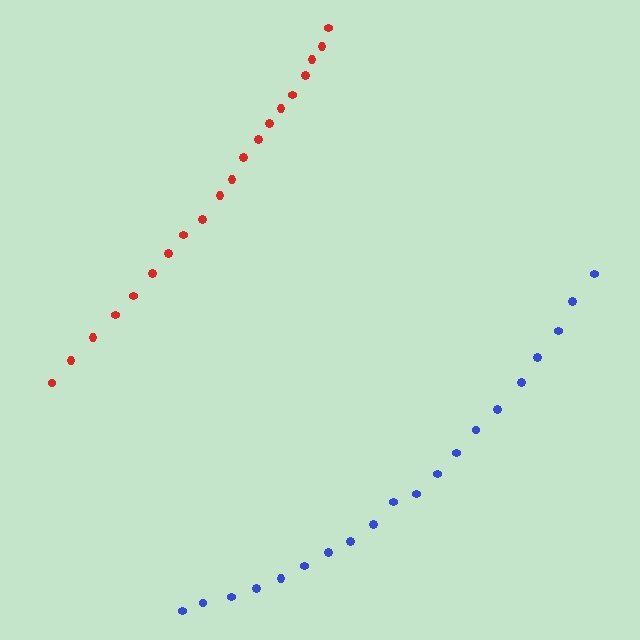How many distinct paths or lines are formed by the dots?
There are 2 distinct paths.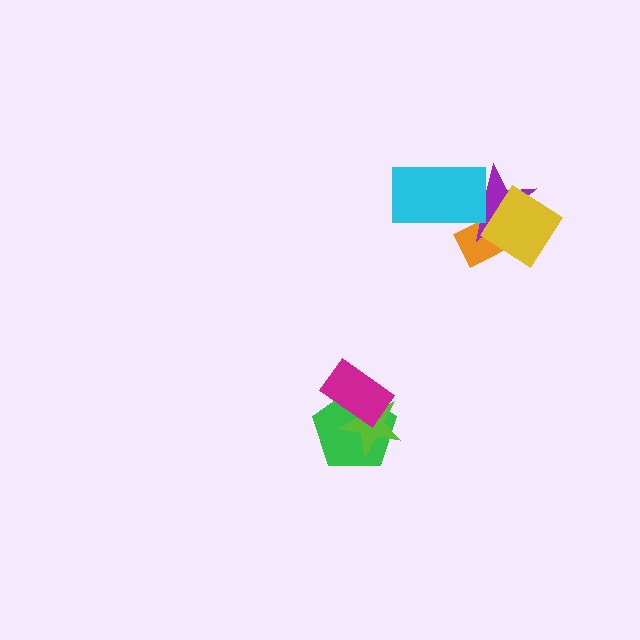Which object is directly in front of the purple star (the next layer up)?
The cyan rectangle is directly in front of the purple star.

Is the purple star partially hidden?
Yes, it is partially covered by another shape.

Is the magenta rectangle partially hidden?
No, no other shape covers it.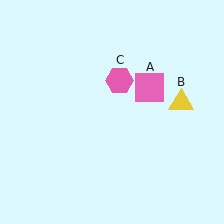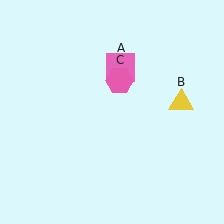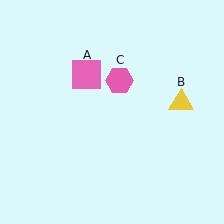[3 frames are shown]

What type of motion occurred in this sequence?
The pink square (object A) rotated counterclockwise around the center of the scene.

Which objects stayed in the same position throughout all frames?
Yellow triangle (object B) and pink hexagon (object C) remained stationary.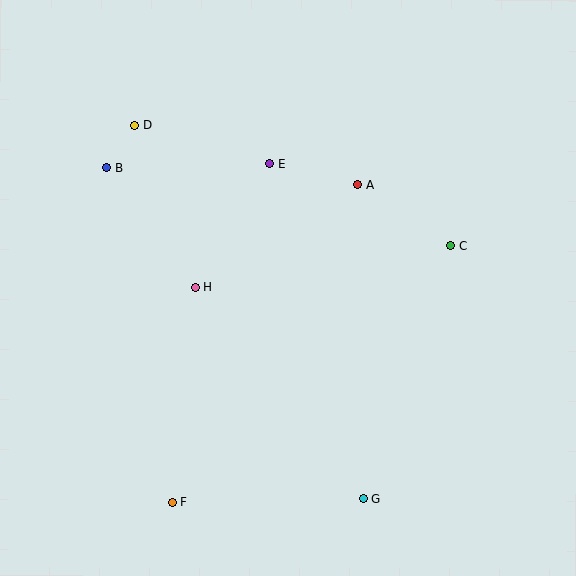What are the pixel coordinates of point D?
Point D is at (135, 125).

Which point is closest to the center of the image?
Point H at (195, 287) is closest to the center.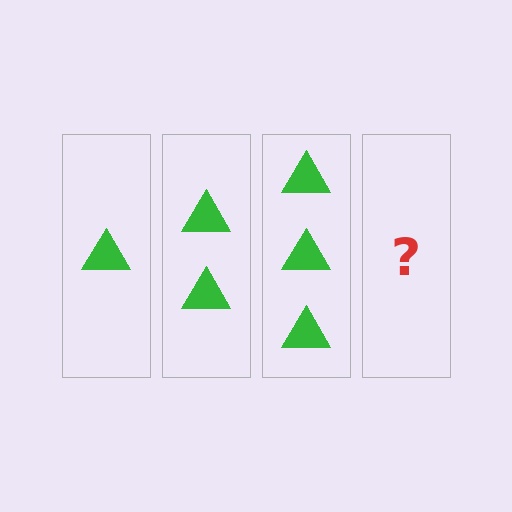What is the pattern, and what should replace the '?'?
The pattern is that each step adds one more triangle. The '?' should be 4 triangles.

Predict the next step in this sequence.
The next step is 4 triangles.